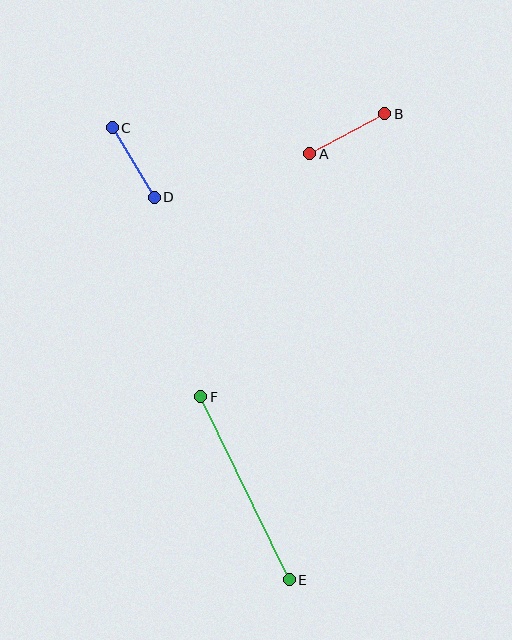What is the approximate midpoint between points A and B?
The midpoint is at approximately (347, 134) pixels.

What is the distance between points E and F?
The distance is approximately 203 pixels.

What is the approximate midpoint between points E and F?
The midpoint is at approximately (245, 488) pixels.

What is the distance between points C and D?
The distance is approximately 82 pixels.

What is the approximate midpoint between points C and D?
The midpoint is at approximately (133, 163) pixels.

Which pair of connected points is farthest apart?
Points E and F are farthest apart.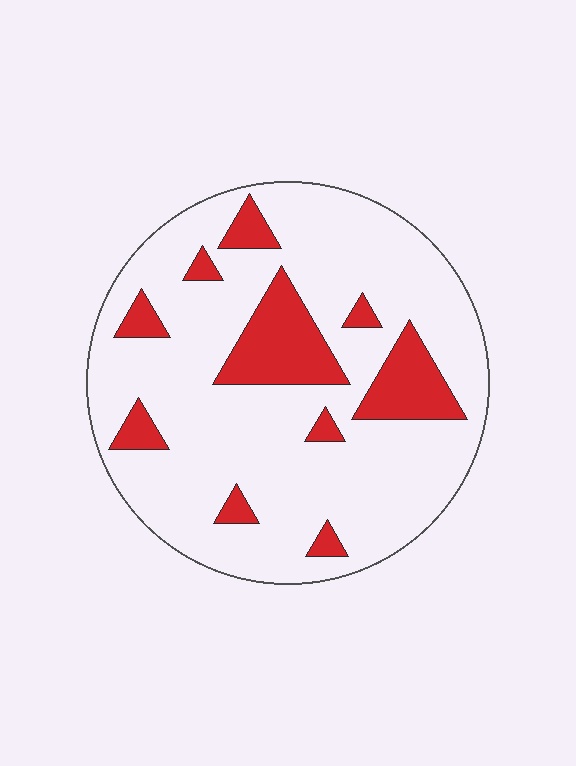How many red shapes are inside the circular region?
10.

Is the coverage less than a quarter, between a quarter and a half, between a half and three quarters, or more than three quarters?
Less than a quarter.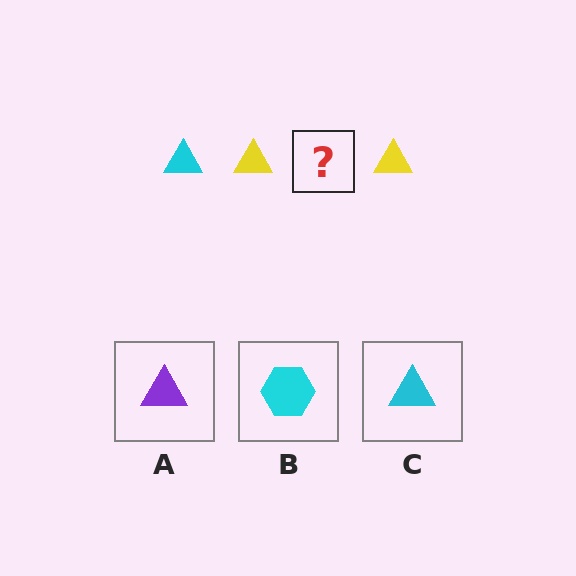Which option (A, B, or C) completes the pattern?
C.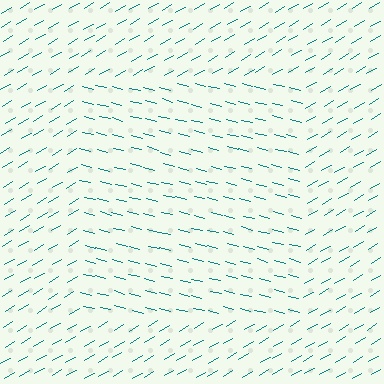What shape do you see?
I see a rectangle.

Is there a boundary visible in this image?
Yes, there is a texture boundary formed by a change in line orientation.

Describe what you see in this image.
The image is filled with small teal line segments. A rectangle region in the image has lines oriented differently from the surrounding lines, creating a visible texture boundary.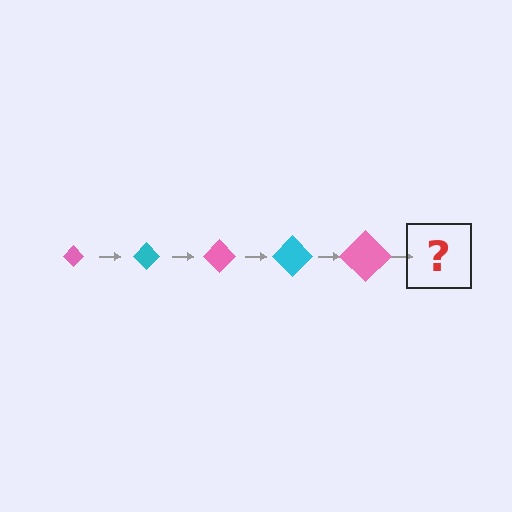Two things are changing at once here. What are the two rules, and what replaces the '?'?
The two rules are that the diamond grows larger each step and the color cycles through pink and cyan. The '?' should be a cyan diamond, larger than the previous one.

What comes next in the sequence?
The next element should be a cyan diamond, larger than the previous one.